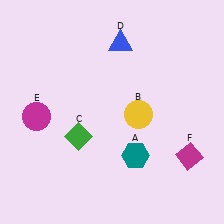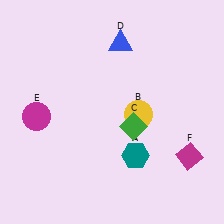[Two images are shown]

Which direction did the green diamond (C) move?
The green diamond (C) moved right.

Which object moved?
The green diamond (C) moved right.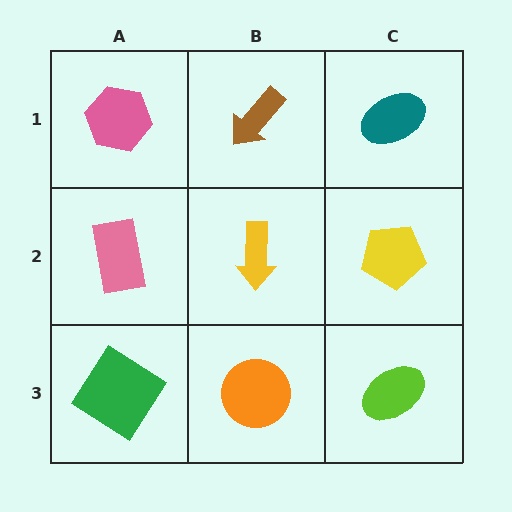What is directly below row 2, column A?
A green diamond.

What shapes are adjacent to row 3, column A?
A pink rectangle (row 2, column A), an orange circle (row 3, column B).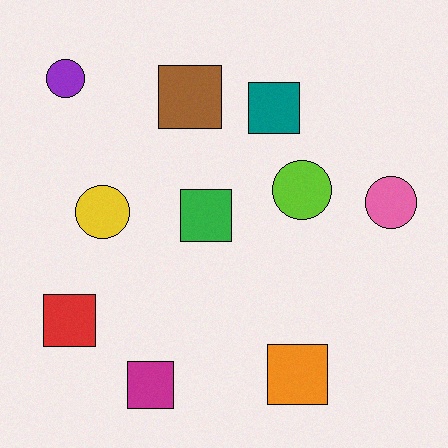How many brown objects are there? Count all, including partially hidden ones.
There is 1 brown object.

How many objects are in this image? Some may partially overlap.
There are 10 objects.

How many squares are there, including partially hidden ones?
There are 6 squares.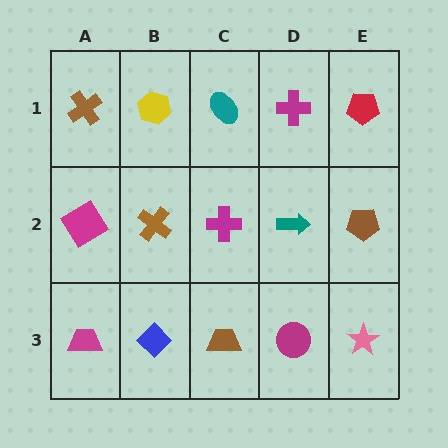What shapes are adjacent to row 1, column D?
A teal arrow (row 2, column D), a teal ellipse (row 1, column C), a red pentagon (row 1, column E).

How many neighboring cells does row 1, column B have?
3.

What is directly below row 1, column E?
A brown pentagon.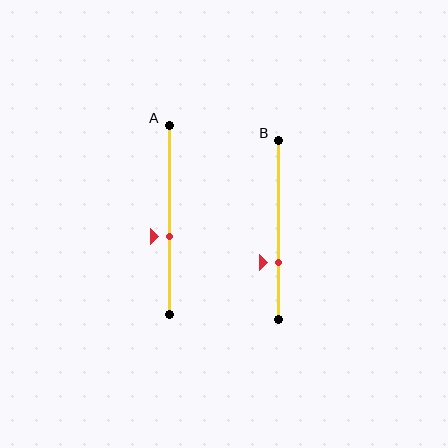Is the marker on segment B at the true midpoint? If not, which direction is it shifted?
No, the marker on segment B is shifted downward by about 18% of the segment length.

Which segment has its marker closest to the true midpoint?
Segment A has its marker closest to the true midpoint.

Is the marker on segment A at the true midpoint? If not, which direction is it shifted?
No, the marker on segment A is shifted downward by about 9% of the segment length.